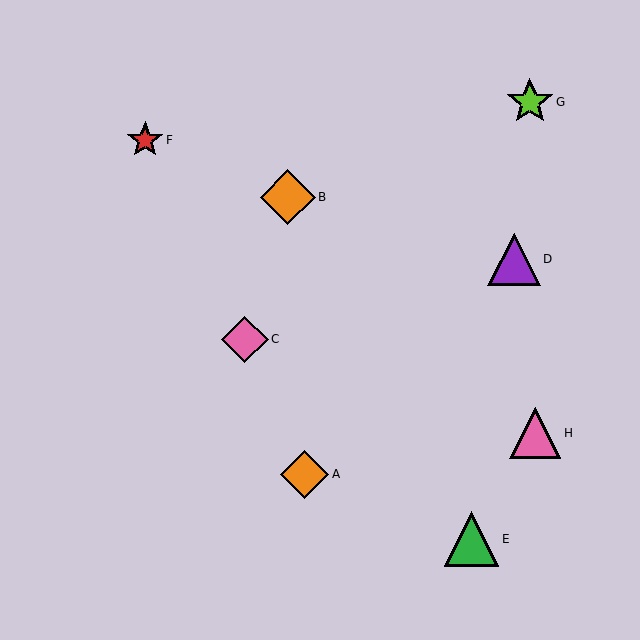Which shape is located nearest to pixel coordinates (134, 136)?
The red star (labeled F) at (145, 140) is nearest to that location.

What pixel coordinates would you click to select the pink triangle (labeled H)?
Click at (535, 433) to select the pink triangle H.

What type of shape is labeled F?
Shape F is a red star.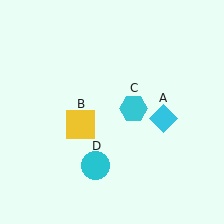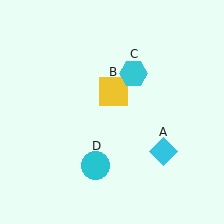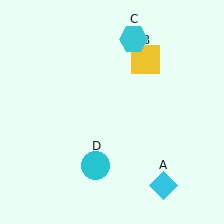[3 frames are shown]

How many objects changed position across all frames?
3 objects changed position: cyan diamond (object A), yellow square (object B), cyan hexagon (object C).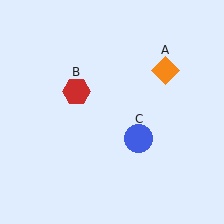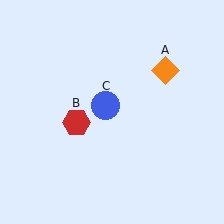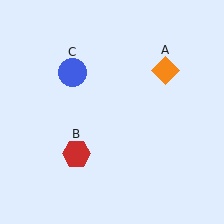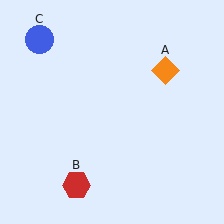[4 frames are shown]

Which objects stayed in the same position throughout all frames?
Orange diamond (object A) remained stationary.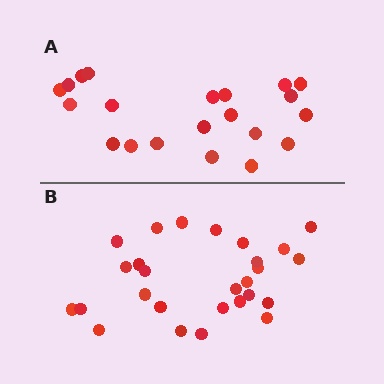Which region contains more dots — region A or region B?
Region B (the bottom region) has more dots.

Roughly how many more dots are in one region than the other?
Region B has about 6 more dots than region A.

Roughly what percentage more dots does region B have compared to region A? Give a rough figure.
About 30% more.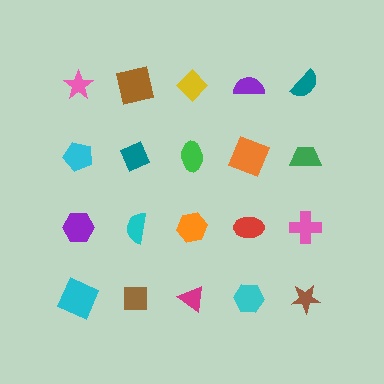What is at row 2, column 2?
A teal diamond.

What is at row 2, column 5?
A green trapezoid.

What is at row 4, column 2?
A brown square.